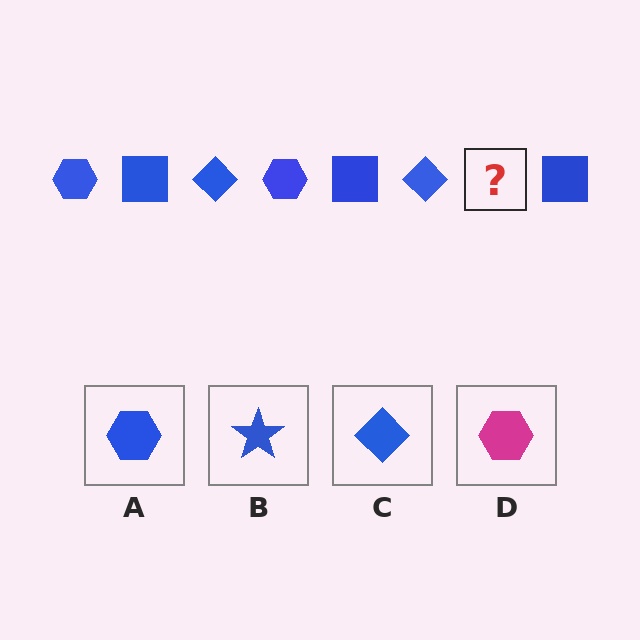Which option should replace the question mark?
Option A.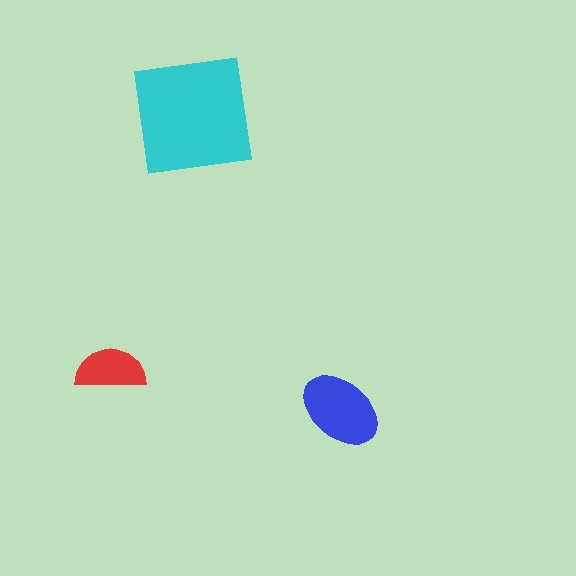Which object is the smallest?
The red semicircle.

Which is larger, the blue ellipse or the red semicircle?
The blue ellipse.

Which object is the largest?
The cyan square.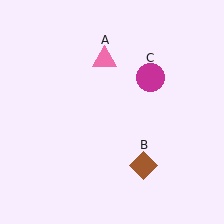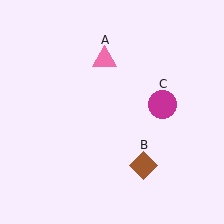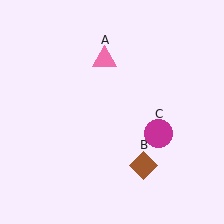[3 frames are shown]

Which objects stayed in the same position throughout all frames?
Pink triangle (object A) and brown diamond (object B) remained stationary.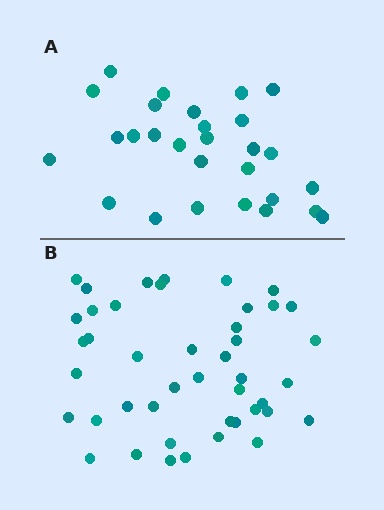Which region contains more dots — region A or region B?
Region B (the bottom region) has more dots.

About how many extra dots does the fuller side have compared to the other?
Region B has approximately 15 more dots than region A.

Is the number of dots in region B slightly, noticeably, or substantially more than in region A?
Region B has substantially more. The ratio is roughly 1.6 to 1.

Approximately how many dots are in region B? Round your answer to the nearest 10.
About 40 dots. (The exact count is 44, which rounds to 40.)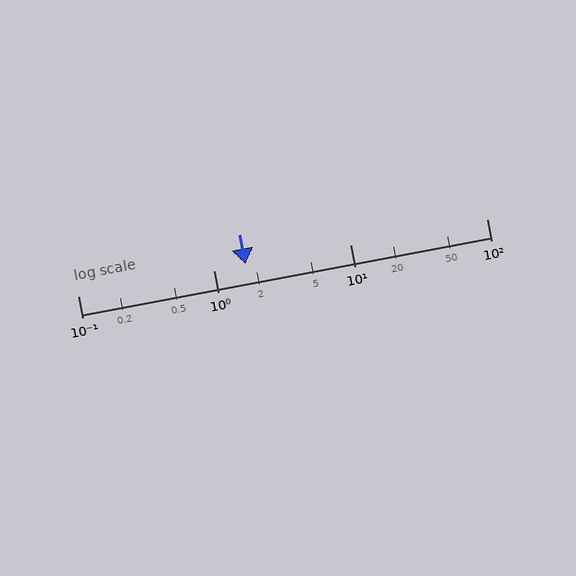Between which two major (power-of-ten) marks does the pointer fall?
The pointer is between 1 and 10.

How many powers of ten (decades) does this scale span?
The scale spans 3 decades, from 0.1 to 100.